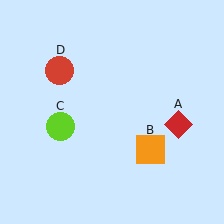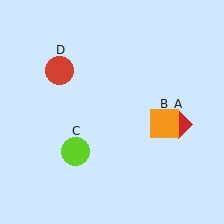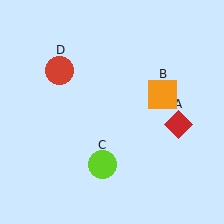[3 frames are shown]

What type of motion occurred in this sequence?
The orange square (object B), lime circle (object C) rotated counterclockwise around the center of the scene.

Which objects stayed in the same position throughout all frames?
Red diamond (object A) and red circle (object D) remained stationary.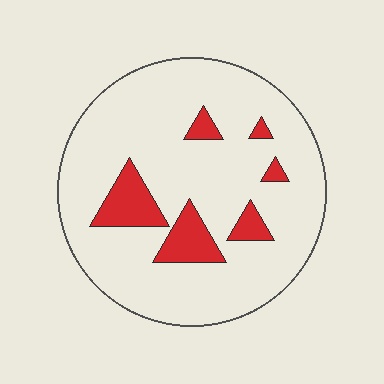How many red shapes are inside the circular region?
6.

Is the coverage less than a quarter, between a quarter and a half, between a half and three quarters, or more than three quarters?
Less than a quarter.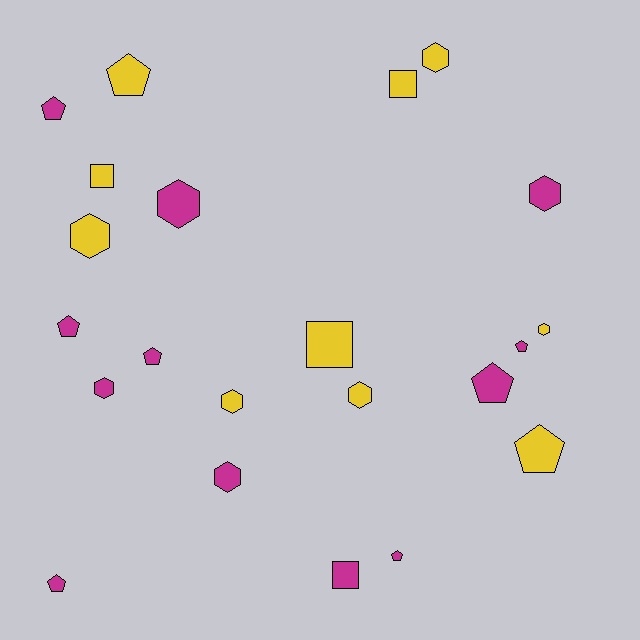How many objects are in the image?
There are 22 objects.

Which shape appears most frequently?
Pentagon, with 9 objects.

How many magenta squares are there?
There is 1 magenta square.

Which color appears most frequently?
Magenta, with 12 objects.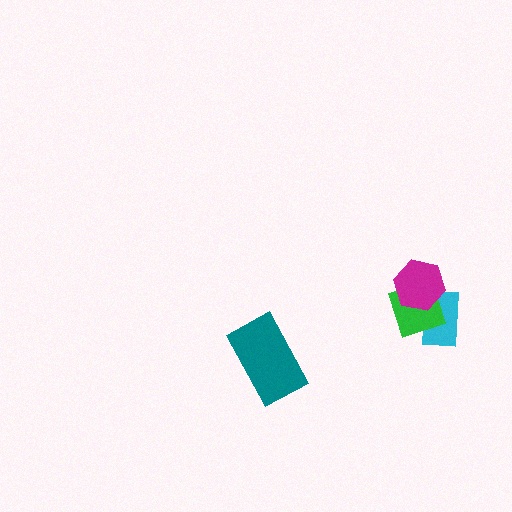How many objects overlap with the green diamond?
2 objects overlap with the green diamond.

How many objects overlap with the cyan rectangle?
2 objects overlap with the cyan rectangle.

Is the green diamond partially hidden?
Yes, it is partially covered by another shape.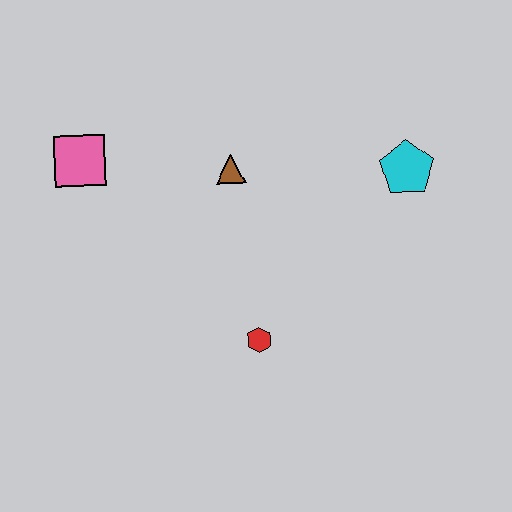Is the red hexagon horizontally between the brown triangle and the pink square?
No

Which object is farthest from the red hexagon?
The pink square is farthest from the red hexagon.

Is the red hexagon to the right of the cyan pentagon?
No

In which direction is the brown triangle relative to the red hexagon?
The brown triangle is above the red hexagon.